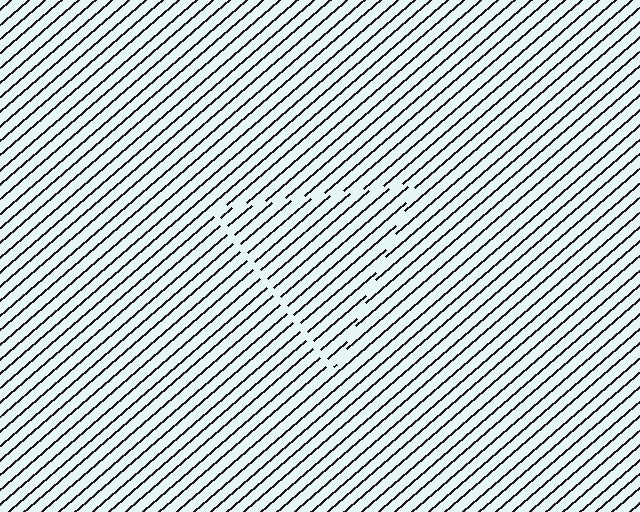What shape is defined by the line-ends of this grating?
An illusory triangle. The interior of the shape contains the same grating, shifted by half a period — the contour is defined by the phase discontinuity where line-ends from the inner and outer gratings abut.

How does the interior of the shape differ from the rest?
The interior of the shape contains the same grating, shifted by half a period — the contour is defined by the phase discontinuity where line-ends from the inner and outer gratings abut.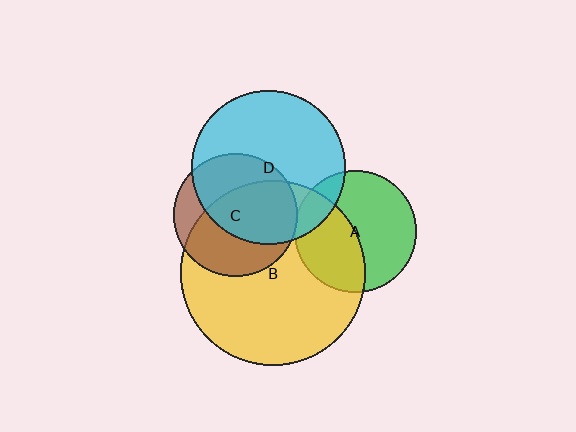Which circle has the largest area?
Circle B (yellow).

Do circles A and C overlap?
Yes.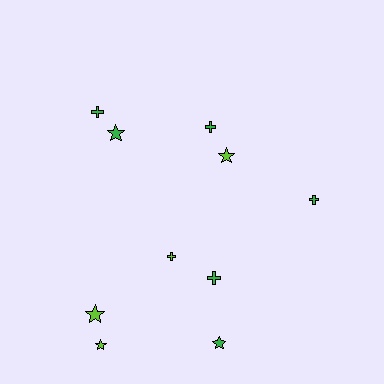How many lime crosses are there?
There is 1 lime cross.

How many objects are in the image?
There are 10 objects.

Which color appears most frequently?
Green, with 6 objects.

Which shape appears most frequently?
Star, with 5 objects.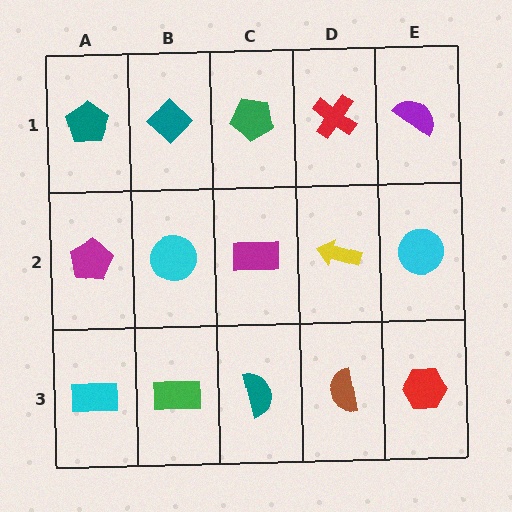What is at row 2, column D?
A yellow arrow.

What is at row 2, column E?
A cyan circle.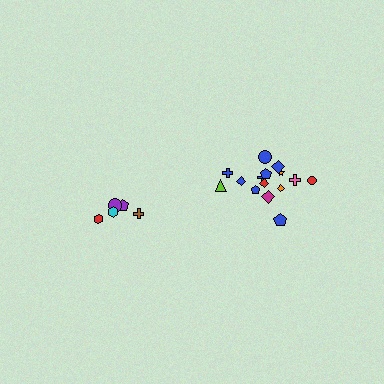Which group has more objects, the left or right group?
The right group.